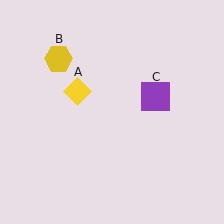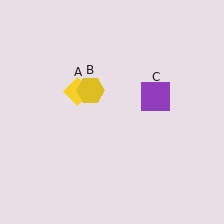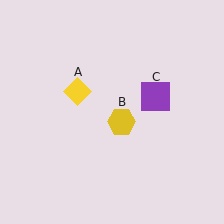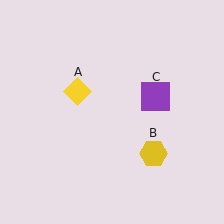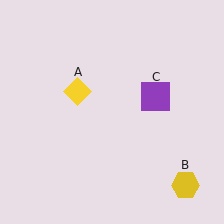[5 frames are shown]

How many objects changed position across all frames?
1 object changed position: yellow hexagon (object B).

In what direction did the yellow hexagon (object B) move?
The yellow hexagon (object B) moved down and to the right.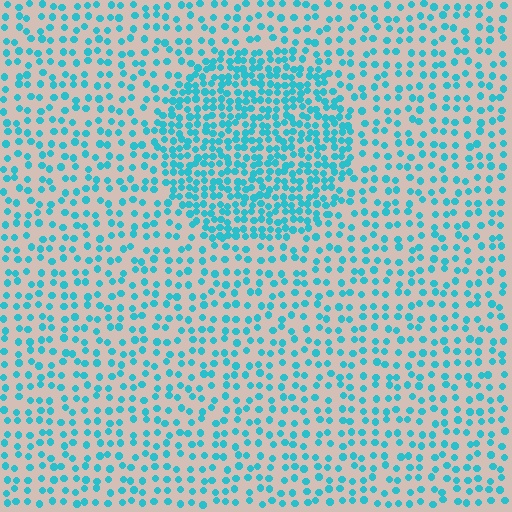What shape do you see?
I see a circle.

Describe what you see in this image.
The image contains small cyan elements arranged at two different densities. A circle-shaped region is visible where the elements are more densely packed than the surrounding area.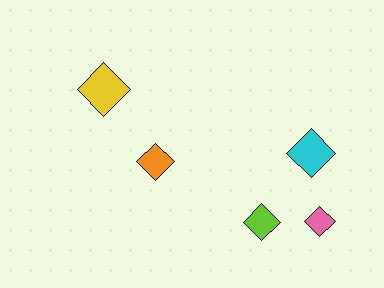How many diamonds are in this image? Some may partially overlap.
There are 5 diamonds.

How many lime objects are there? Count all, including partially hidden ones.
There is 1 lime object.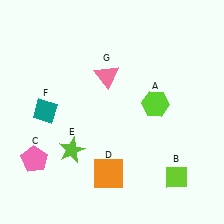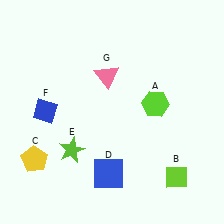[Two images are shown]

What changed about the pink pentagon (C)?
In Image 1, C is pink. In Image 2, it changed to yellow.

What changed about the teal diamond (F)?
In Image 1, F is teal. In Image 2, it changed to blue.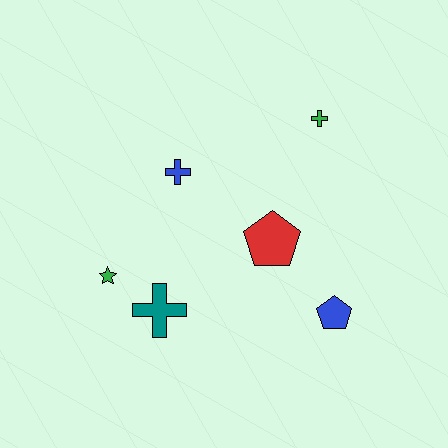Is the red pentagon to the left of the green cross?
Yes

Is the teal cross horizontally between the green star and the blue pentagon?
Yes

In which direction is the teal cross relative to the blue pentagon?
The teal cross is to the left of the blue pentagon.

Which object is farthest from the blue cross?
The blue pentagon is farthest from the blue cross.